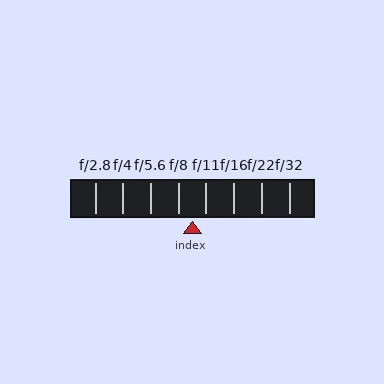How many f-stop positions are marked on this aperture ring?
There are 8 f-stop positions marked.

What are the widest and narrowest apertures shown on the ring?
The widest aperture shown is f/2.8 and the narrowest is f/32.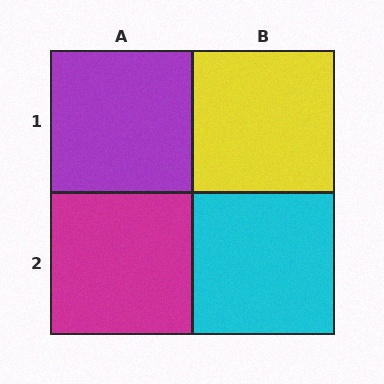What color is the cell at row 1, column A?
Purple.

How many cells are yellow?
1 cell is yellow.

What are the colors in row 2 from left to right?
Magenta, cyan.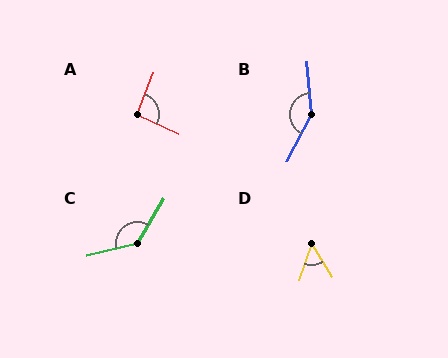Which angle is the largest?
B, at approximately 148 degrees.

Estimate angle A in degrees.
Approximately 93 degrees.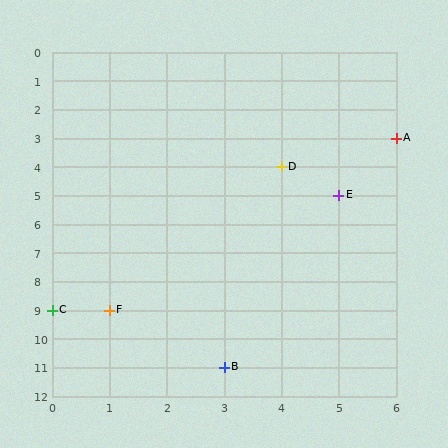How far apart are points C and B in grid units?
Points C and B are 3 columns and 2 rows apart (about 3.6 grid units diagonally).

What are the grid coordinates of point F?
Point F is at grid coordinates (1, 9).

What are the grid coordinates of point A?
Point A is at grid coordinates (6, 3).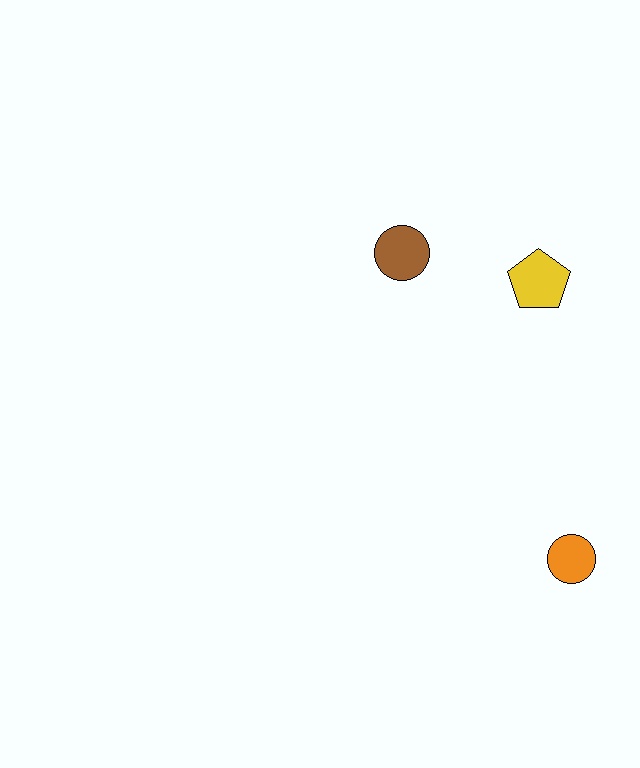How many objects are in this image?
There are 3 objects.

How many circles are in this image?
There are 2 circles.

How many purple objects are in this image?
There are no purple objects.